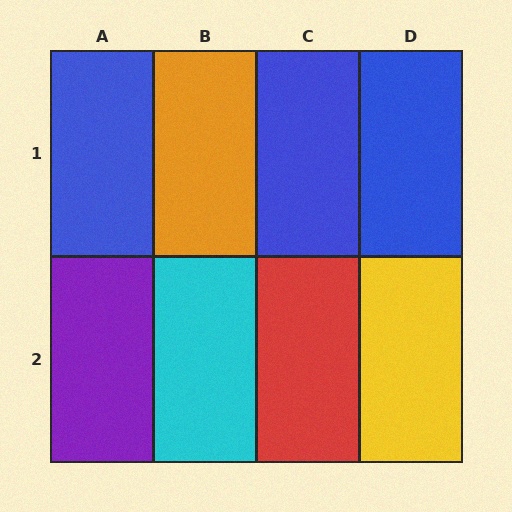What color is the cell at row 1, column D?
Blue.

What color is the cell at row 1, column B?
Orange.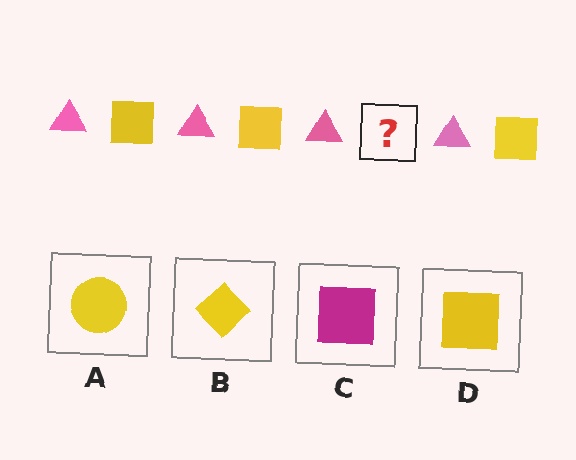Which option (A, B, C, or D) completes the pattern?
D.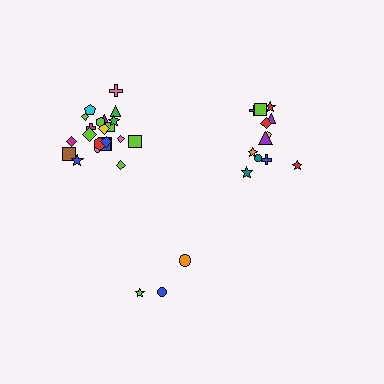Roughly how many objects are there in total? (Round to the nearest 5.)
Roughly 35 objects in total.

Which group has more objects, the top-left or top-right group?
The top-left group.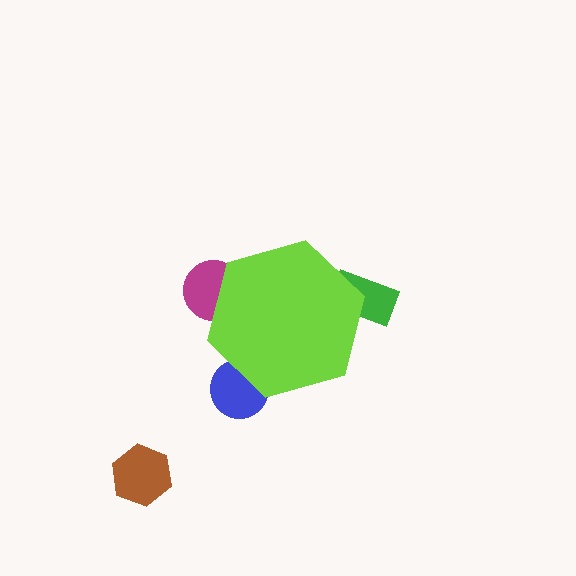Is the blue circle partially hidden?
Yes, the blue circle is partially hidden behind the lime hexagon.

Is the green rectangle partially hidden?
Yes, the green rectangle is partially hidden behind the lime hexagon.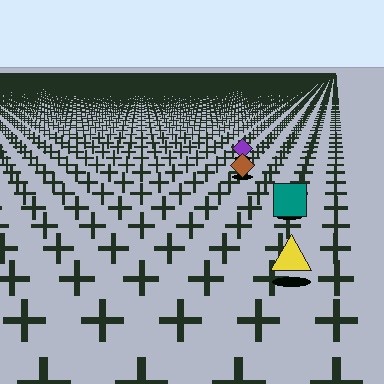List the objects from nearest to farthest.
From nearest to farthest: the yellow triangle, the teal square, the brown diamond, the purple diamond.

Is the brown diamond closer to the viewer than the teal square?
No. The teal square is closer — you can tell from the texture gradient: the ground texture is coarser near it.